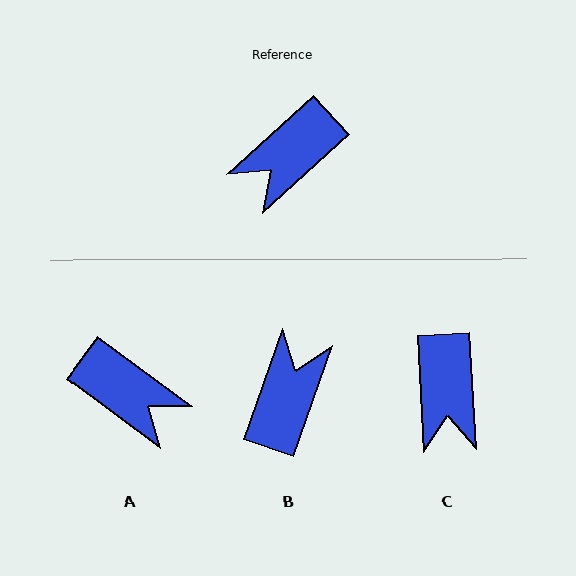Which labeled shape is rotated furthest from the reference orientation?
B, about 151 degrees away.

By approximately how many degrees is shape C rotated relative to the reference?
Approximately 51 degrees counter-clockwise.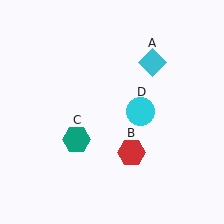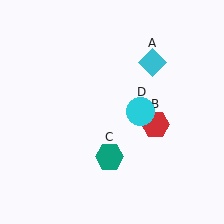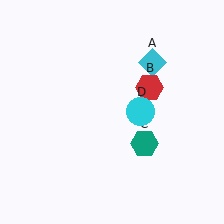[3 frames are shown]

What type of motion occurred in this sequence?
The red hexagon (object B), teal hexagon (object C) rotated counterclockwise around the center of the scene.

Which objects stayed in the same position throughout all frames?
Cyan diamond (object A) and cyan circle (object D) remained stationary.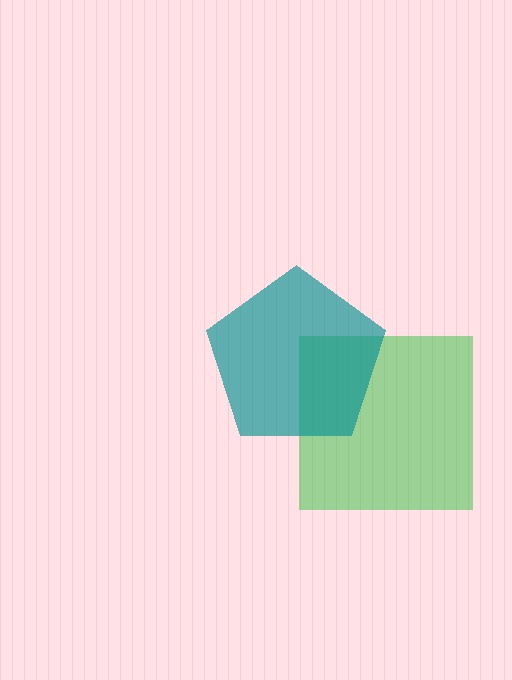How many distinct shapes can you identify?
There are 2 distinct shapes: a green square, a teal pentagon.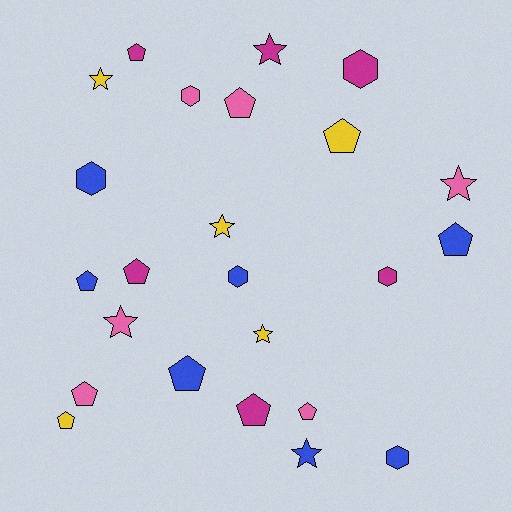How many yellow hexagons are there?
There are no yellow hexagons.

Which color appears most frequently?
Blue, with 7 objects.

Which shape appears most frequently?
Pentagon, with 11 objects.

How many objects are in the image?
There are 24 objects.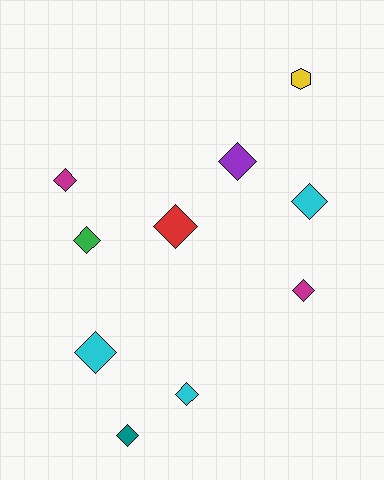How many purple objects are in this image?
There is 1 purple object.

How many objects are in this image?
There are 10 objects.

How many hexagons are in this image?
There is 1 hexagon.